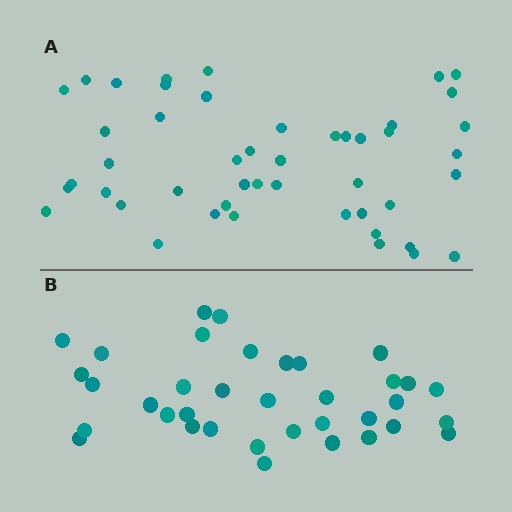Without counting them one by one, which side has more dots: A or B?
Region A (the top region) has more dots.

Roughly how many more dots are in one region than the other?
Region A has roughly 12 or so more dots than region B.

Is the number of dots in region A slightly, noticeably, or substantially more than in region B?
Region A has noticeably more, but not dramatically so. The ratio is roughly 1.3 to 1.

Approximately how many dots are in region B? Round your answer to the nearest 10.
About 40 dots. (The exact count is 36, which rounds to 40.)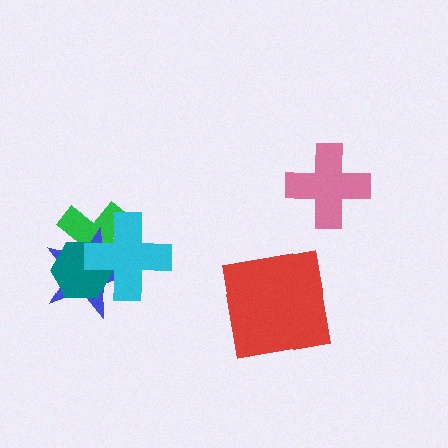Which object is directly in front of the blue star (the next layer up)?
The teal hexagon is directly in front of the blue star.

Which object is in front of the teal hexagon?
The cyan cross is in front of the teal hexagon.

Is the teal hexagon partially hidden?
Yes, it is partially covered by another shape.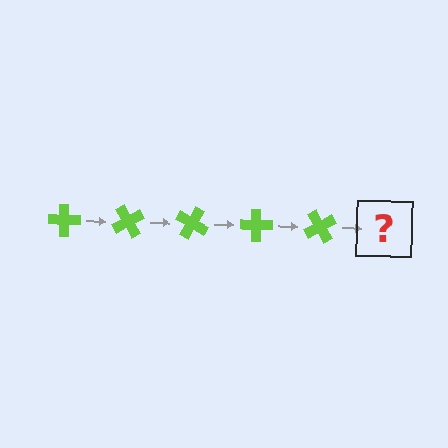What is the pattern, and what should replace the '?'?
The pattern is that the cross rotates 60 degrees each step. The '?' should be a lime cross rotated 300 degrees.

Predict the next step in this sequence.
The next step is a lime cross rotated 300 degrees.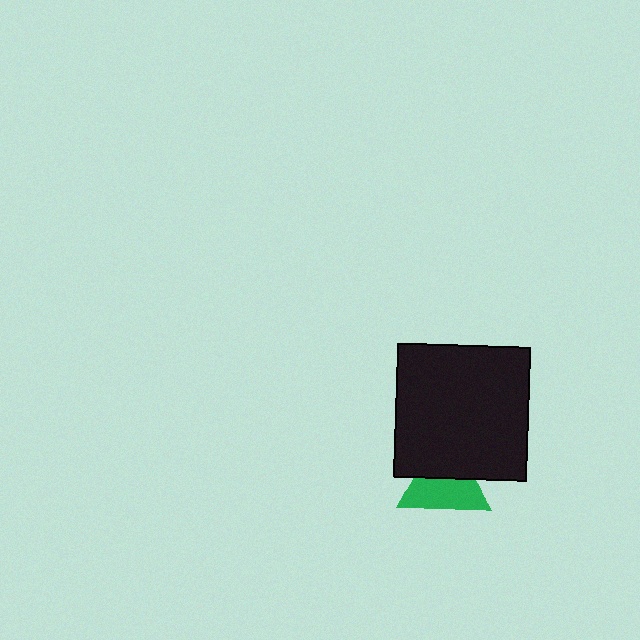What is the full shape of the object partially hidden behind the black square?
The partially hidden object is a green triangle.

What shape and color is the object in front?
The object in front is a black square.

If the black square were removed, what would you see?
You would see the complete green triangle.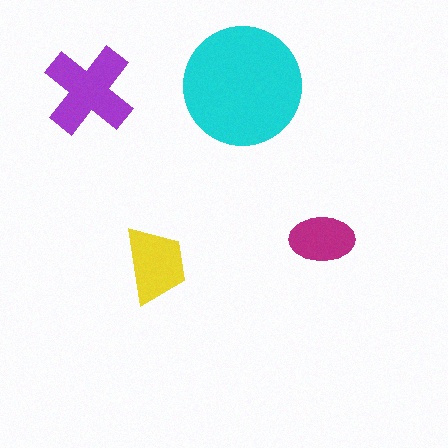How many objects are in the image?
There are 4 objects in the image.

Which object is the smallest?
The magenta ellipse.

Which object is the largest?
The cyan circle.